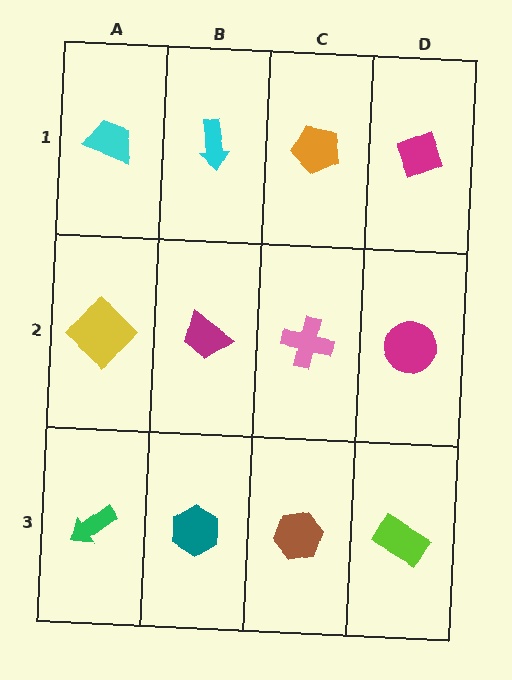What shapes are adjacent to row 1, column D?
A magenta circle (row 2, column D), an orange pentagon (row 1, column C).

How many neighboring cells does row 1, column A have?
2.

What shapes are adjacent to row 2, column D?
A magenta diamond (row 1, column D), a lime rectangle (row 3, column D), a pink cross (row 2, column C).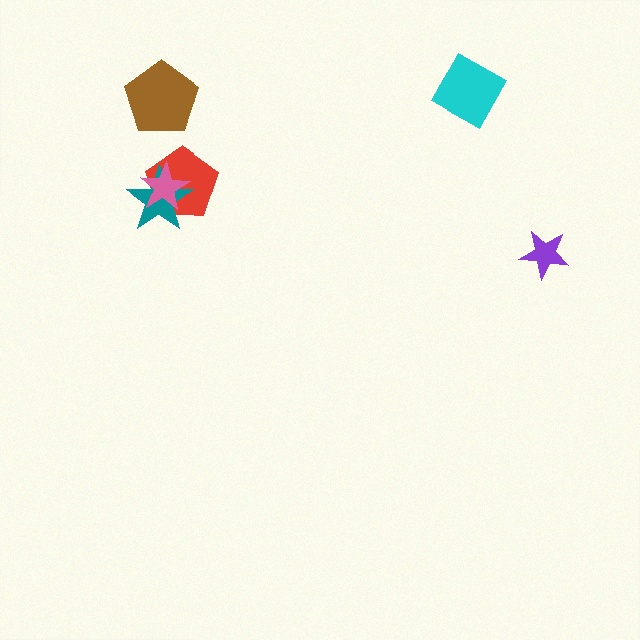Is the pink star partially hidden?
No, no other shape covers it.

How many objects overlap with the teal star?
2 objects overlap with the teal star.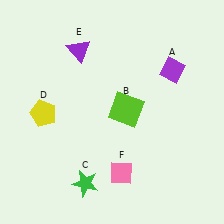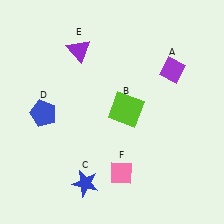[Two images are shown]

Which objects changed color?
C changed from green to blue. D changed from yellow to blue.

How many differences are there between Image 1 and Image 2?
There are 2 differences between the two images.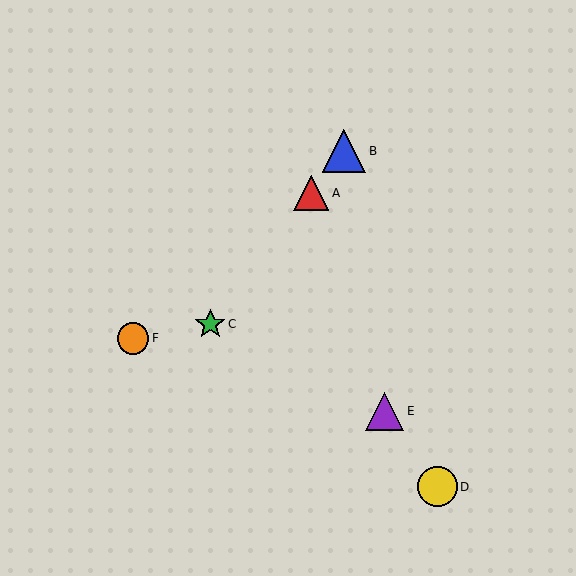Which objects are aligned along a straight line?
Objects A, B, C are aligned along a straight line.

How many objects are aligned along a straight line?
3 objects (A, B, C) are aligned along a straight line.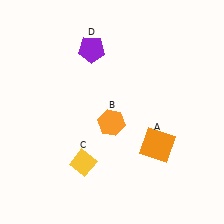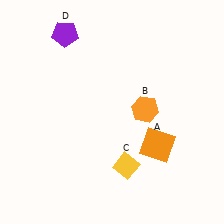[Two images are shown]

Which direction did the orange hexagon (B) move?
The orange hexagon (B) moved right.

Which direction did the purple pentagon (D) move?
The purple pentagon (D) moved left.